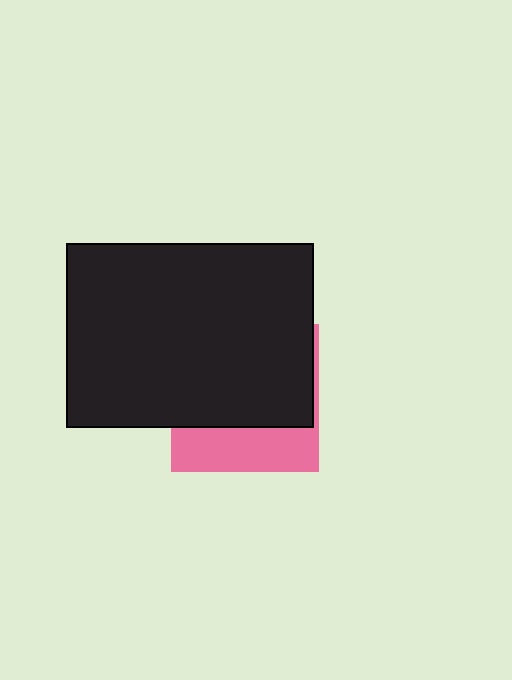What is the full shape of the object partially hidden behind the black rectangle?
The partially hidden object is a pink square.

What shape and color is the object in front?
The object in front is a black rectangle.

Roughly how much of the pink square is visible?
A small part of it is visible (roughly 33%).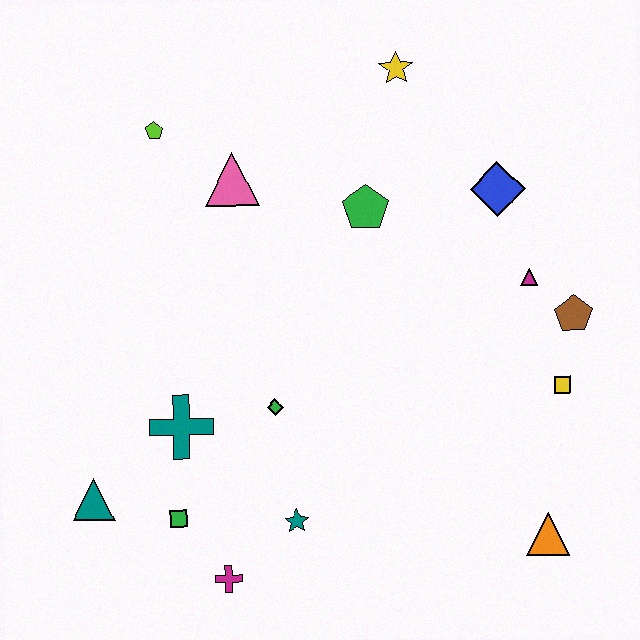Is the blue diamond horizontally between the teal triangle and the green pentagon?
No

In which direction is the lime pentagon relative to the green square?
The lime pentagon is above the green square.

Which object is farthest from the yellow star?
The magenta cross is farthest from the yellow star.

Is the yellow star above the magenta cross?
Yes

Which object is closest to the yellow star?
The green pentagon is closest to the yellow star.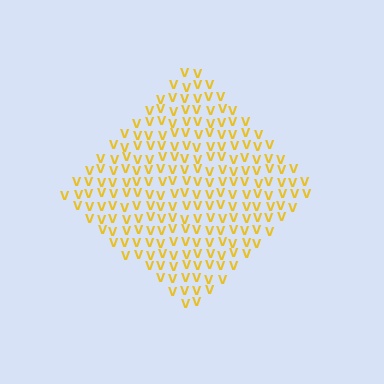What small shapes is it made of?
It is made of small letter V's.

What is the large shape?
The large shape is a diamond.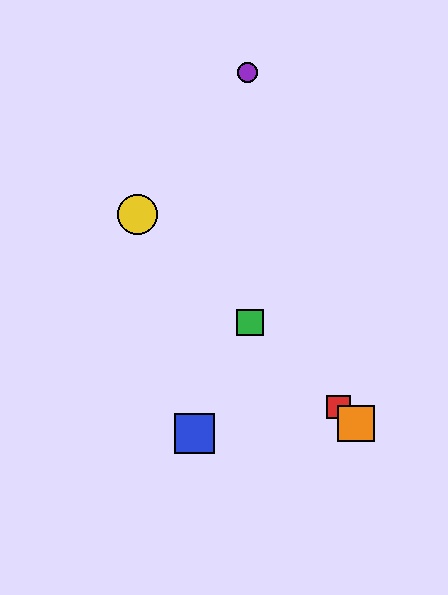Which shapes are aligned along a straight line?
The red square, the green square, the yellow circle, the orange square are aligned along a straight line.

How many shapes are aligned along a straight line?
4 shapes (the red square, the green square, the yellow circle, the orange square) are aligned along a straight line.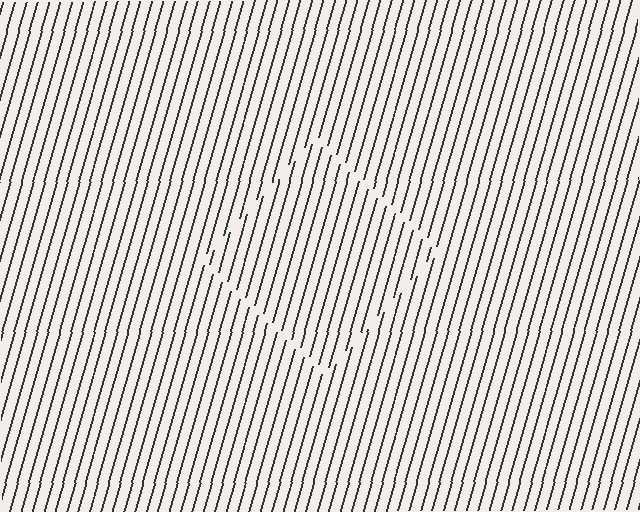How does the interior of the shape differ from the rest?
The interior of the shape contains the same grating, shifted by half a period — the contour is defined by the phase discontinuity where line-ends from the inner and outer gratings abut.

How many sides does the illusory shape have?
4 sides — the line-ends trace a square.